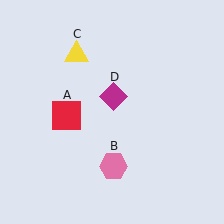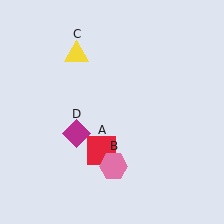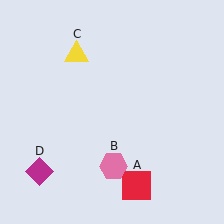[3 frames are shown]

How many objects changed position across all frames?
2 objects changed position: red square (object A), magenta diamond (object D).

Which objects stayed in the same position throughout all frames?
Pink hexagon (object B) and yellow triangle (object C) remained stationary.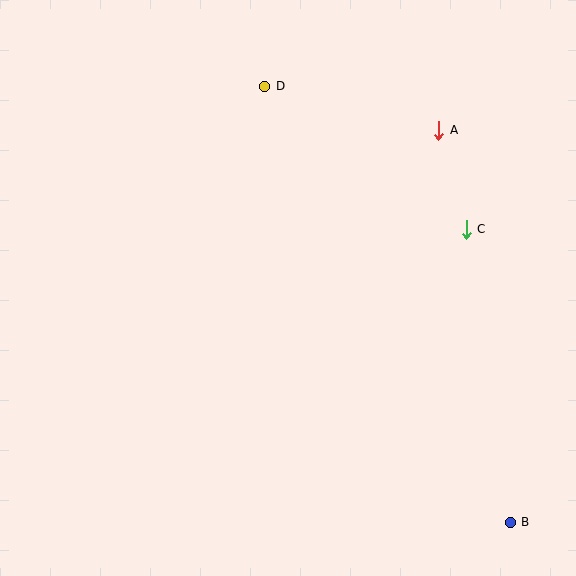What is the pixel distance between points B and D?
The distance between B and D is 500 pixels.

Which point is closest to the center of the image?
Point C at (466, 229) is closest to the center.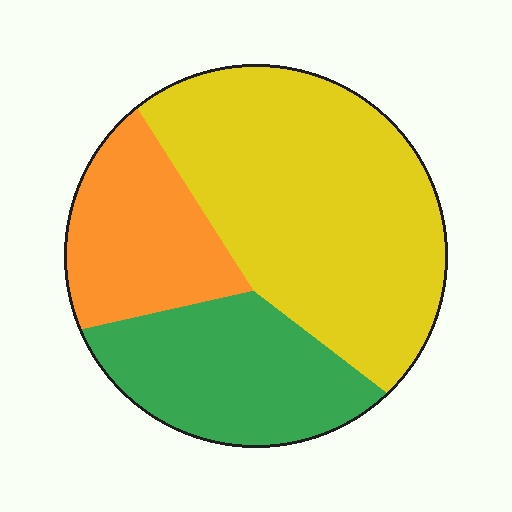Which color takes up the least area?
Orange, at roughly 20%.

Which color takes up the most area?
Yellow, at roughly 55%.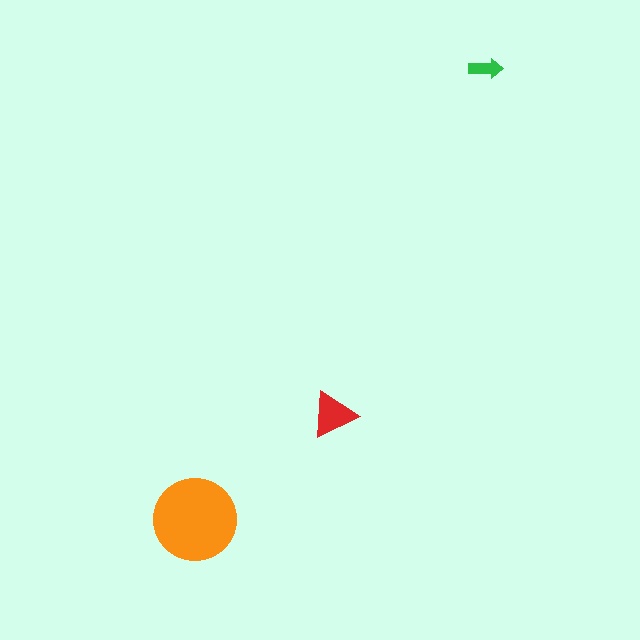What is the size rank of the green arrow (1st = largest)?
3rd.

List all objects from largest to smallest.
The orange circle, the red triangle, the green arrow.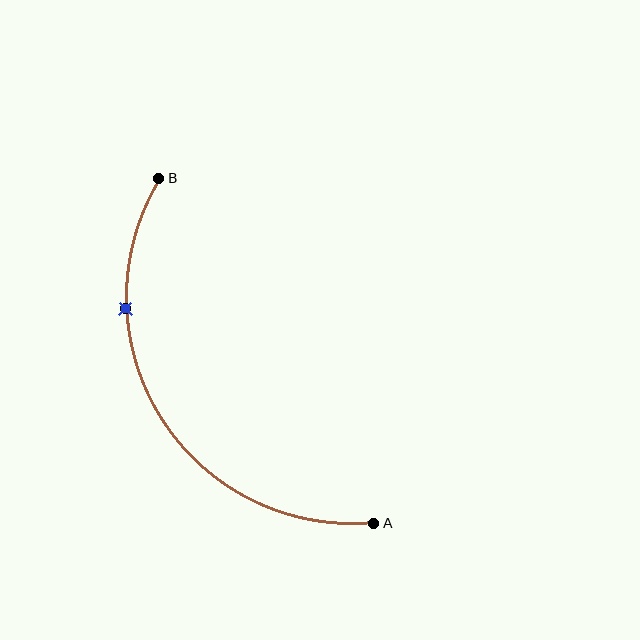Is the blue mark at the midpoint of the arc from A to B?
No. The blue mark lies on the arc but is closer to endpoint B. The arc midpoint would be at the point on the curve equidistant along the arc from both A and B.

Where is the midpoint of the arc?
The arc midpoint is the point on the curve farthest from the straight line joining A and B. It sits to the left of that line.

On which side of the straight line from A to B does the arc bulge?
The arc bulges to the left of the straight line connecting A and B.